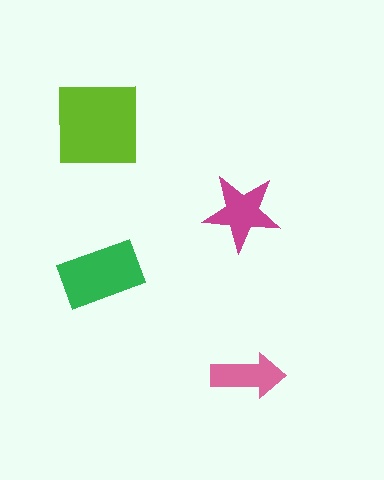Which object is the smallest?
The pink arrow.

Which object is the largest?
The lime square.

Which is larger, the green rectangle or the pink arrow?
The green rectangle.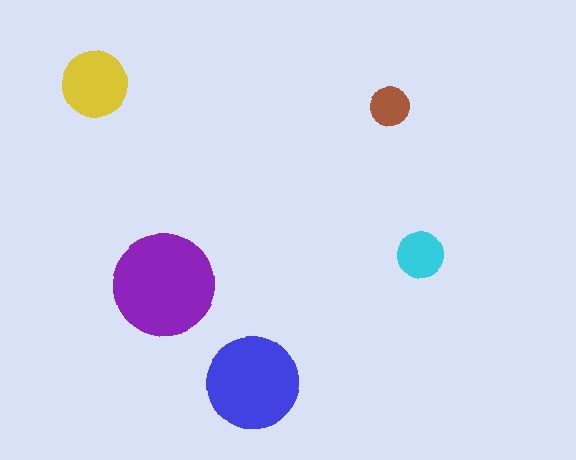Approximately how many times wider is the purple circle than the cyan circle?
About 2 times wider.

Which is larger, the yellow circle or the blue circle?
The blue one.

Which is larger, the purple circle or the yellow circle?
The purple one.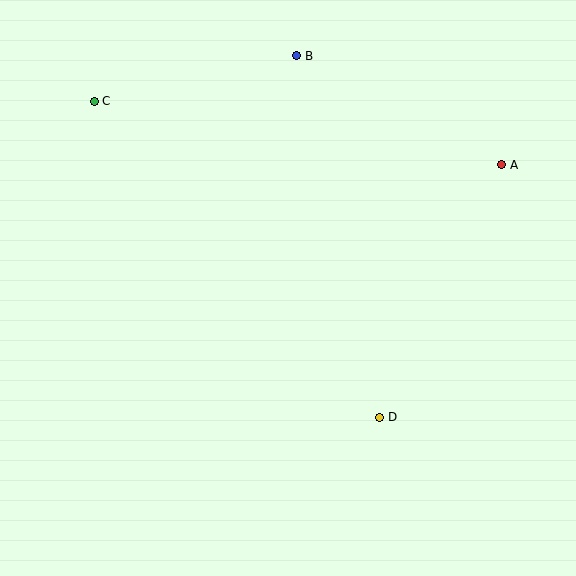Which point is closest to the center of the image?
Point D at (380, 417) is closest to the center.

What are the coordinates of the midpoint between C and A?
The midpoint between C and A is at (298, 133).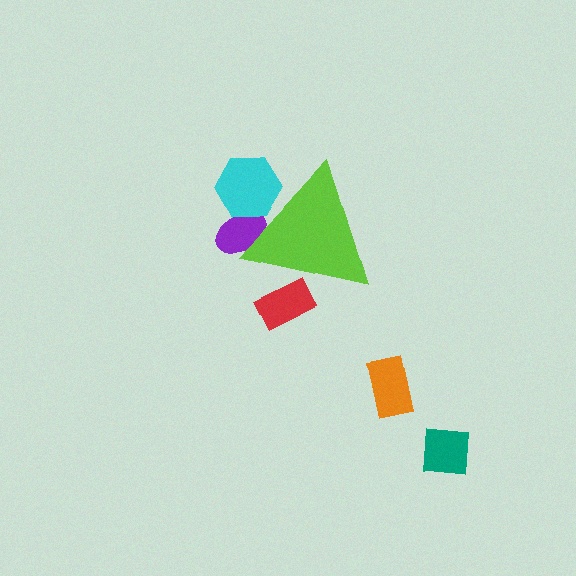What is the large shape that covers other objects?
A lime triangle.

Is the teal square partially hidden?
No, the teal square is fully visible.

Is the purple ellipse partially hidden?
Yes, the purple ellipse is partially hidden behind the lime triangle.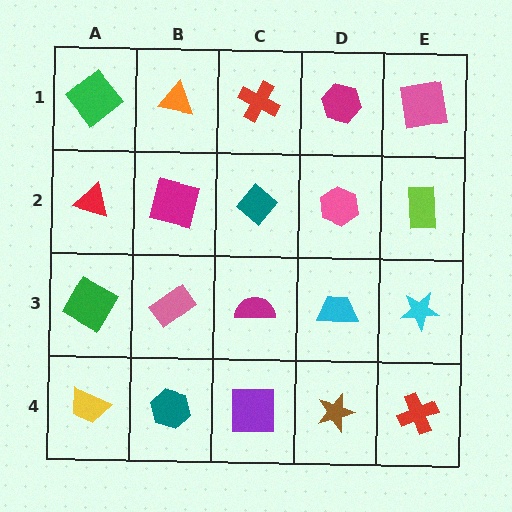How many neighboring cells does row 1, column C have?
3.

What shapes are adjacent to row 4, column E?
A cyan star (row 3, column E), a brown star (row 4, column D).